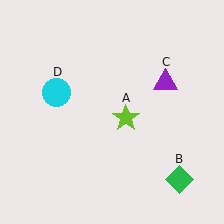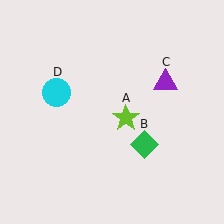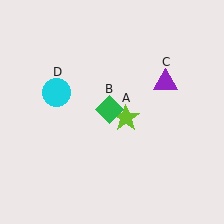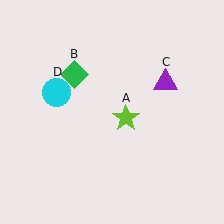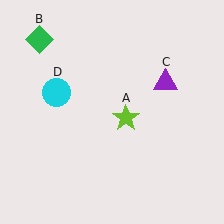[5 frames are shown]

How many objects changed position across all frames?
1 object changed position: green diamond (object B).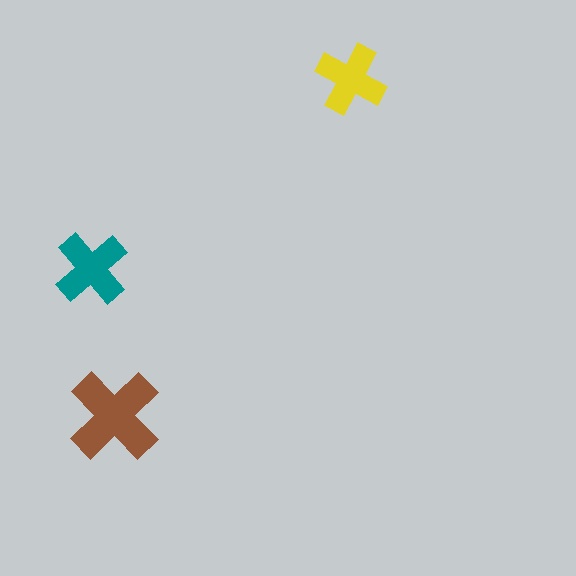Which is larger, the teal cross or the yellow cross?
The teal one.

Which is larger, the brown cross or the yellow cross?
The brown one.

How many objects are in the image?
There are 3 objects in the image.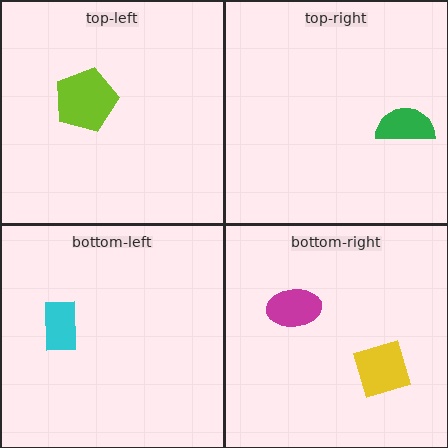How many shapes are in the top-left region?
1.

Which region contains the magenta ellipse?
The bottom-right region.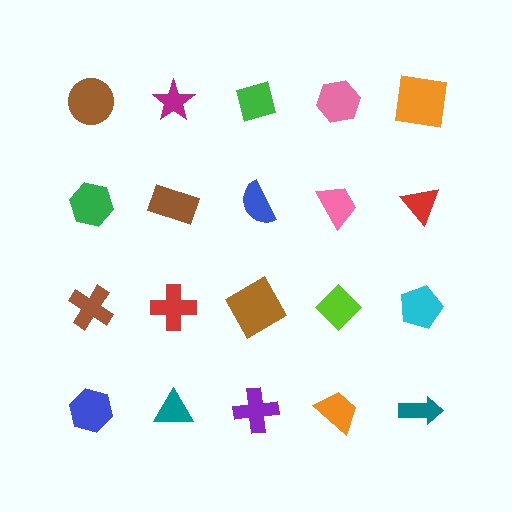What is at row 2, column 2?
A brown rectangle.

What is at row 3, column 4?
A lime diamond.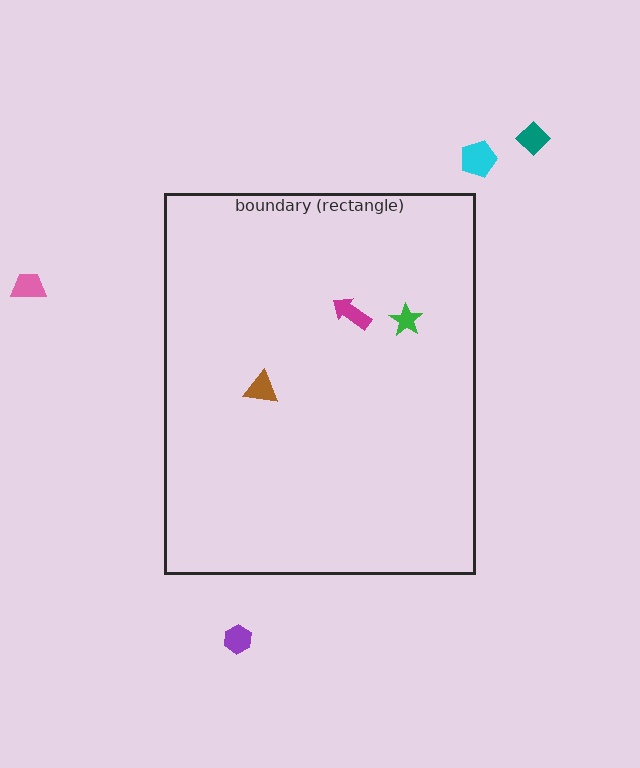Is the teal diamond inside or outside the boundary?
Outside.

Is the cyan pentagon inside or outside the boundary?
Outside.